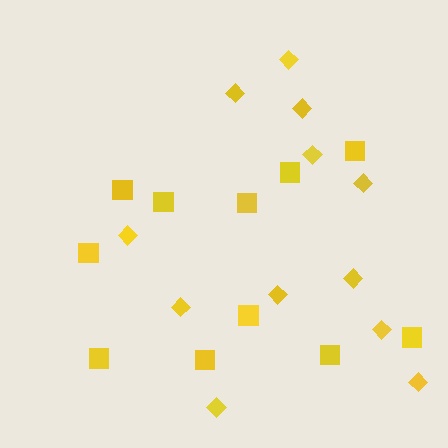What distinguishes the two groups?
There are 2 groups: one group of diamonds (12) and one group of squares (11).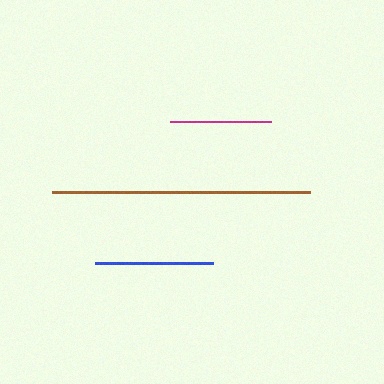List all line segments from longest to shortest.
From longest to shortest: brown, blue, magenta.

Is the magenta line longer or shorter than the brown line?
The brown line is longer than the magenta line.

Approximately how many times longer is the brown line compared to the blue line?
The brown line is approximately 2.2 times the length of the blue line.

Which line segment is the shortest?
The magenta line is the shortest at approximately 101 pixels.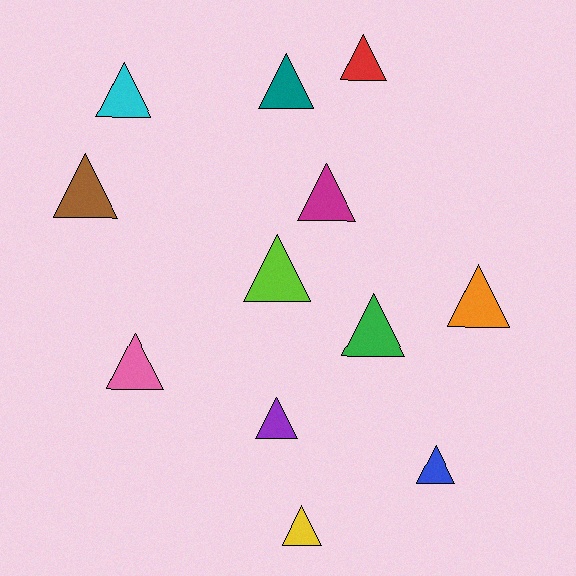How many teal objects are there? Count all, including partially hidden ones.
There is 1 teal object.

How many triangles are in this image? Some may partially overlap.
There are 12 triangles.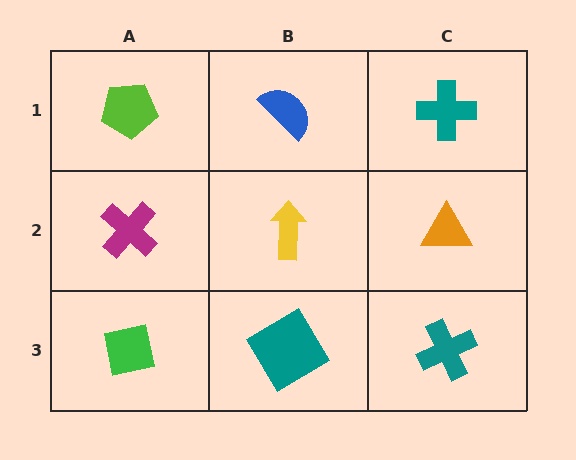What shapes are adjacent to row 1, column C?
An orange triangle (row 2, column C), a blue semicircle (row 1, column B).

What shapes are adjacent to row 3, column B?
A yellow arrow (row 2, column B), a green square (row 3, column A), a teal cross (row 3, column C).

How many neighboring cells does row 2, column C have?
3.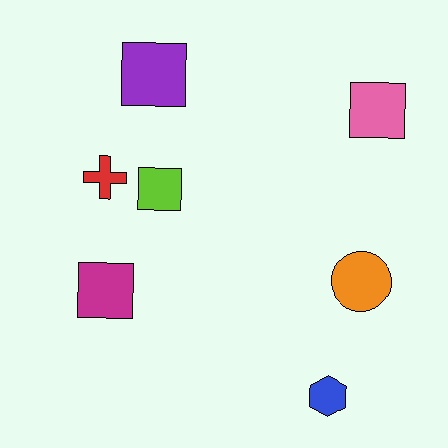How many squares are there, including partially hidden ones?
There are 4 squares.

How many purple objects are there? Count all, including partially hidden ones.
There is 1 purple object.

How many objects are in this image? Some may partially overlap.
There are 7 objects.